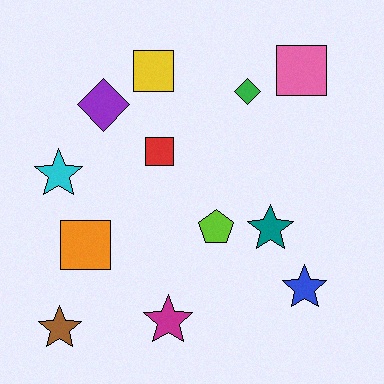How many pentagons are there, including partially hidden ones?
There is 1 pentagon.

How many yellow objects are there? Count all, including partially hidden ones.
There is 1 yellow object.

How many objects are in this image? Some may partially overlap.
There are 12 objects.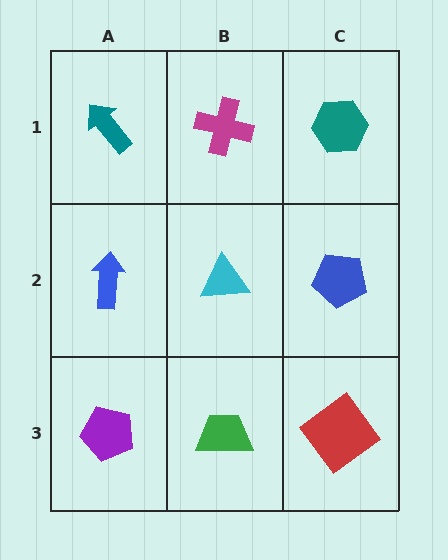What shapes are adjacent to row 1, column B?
A cyan triangle (row 2, column B), a teal arrow (row 1, column A), a teal hexagon (row 1, column C).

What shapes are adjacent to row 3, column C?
A blue pentagon (row 2, column C), a green trapezoid (row 3, column B).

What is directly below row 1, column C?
A blue pentagon.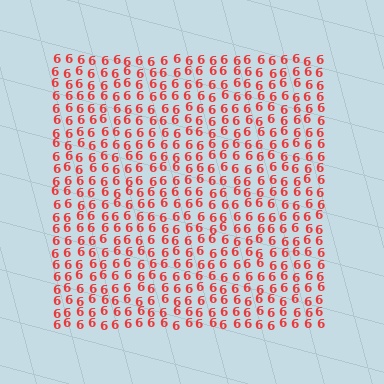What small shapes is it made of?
It is made of small digit 6's.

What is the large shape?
The large shape is a square.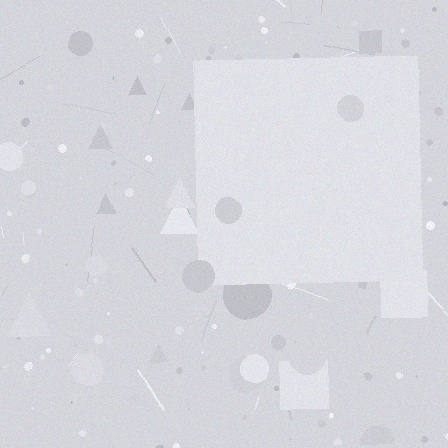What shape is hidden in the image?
A square is hidden in the image.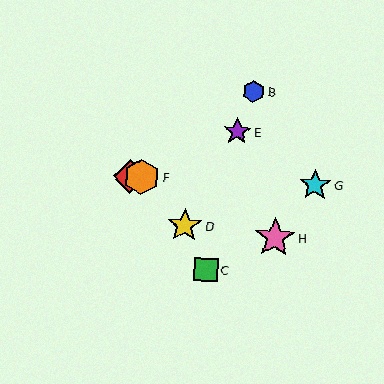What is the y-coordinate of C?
Object C is at y≈270.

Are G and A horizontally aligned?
Yes, both are at y≈185.